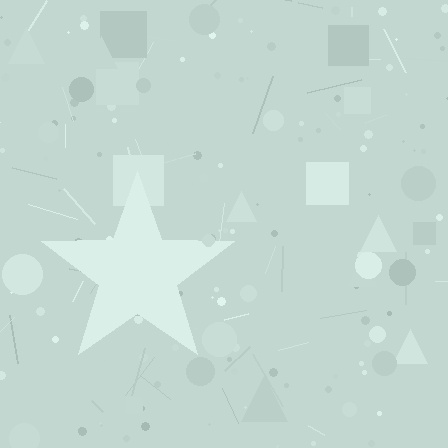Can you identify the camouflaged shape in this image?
The camouflaged shape is a star.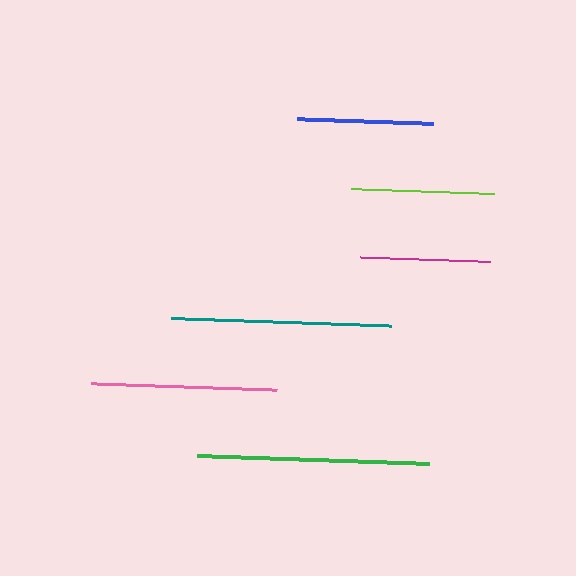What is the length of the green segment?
The green segment is approximately 232 pixels long.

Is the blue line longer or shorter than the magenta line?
The blue line is longer than the magenta line.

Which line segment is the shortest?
The magenta line is the shortest at approximately 130 pixels.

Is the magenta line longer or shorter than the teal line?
The teal line is longer than the magenta line.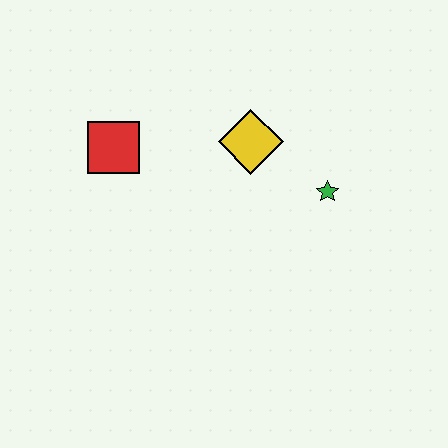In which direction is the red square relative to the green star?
The red square is to the left of the green star.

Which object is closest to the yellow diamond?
The green star is closest to the yellow diamond.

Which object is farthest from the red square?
The green star is farthest from the red square.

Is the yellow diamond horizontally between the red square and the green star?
Yes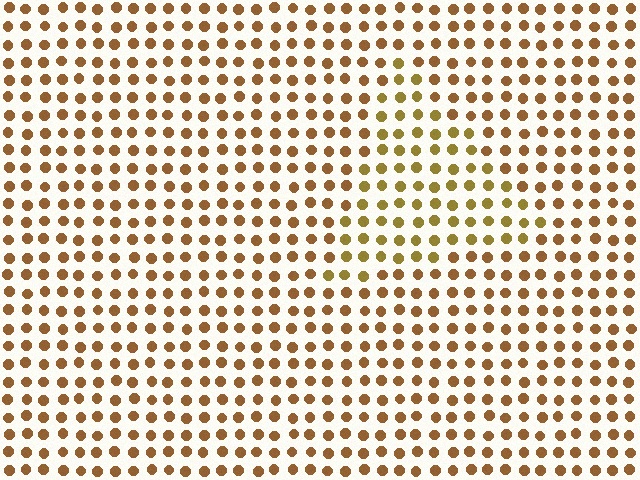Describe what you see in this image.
The image is filled with small brown elements in a uniform arrangement. A triangle-shaped region is visible where the elements are tinted to a slightly different hue, forming a subtle color boundary.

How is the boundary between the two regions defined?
The boundary is defined purely by a slight shift in hue (about 21 degrees). Spacing, size, and orientation are identical on both sides.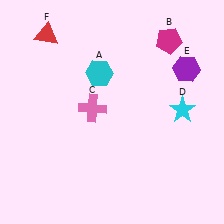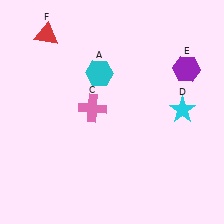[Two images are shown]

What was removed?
The magenta pentagon (B) was removed in Image 2.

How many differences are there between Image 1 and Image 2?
There is 1 difference between the two images.